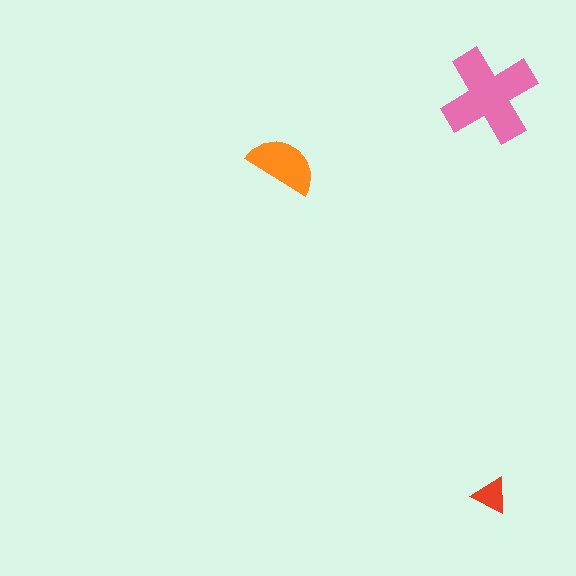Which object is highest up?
The pink cross is topmost.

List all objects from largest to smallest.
The pink cross, the orange semicircle, the red triangle.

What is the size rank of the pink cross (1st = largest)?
1st.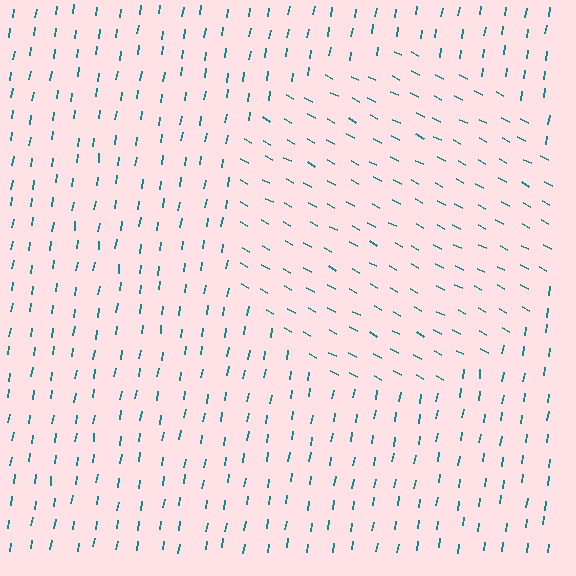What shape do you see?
I see a circle.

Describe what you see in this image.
The image is filled with small teal line segments. A circle region in the image has lines oriented differently from the surrounding lines, creating a visible texture boundary.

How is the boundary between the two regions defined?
The boundary is defined purely by a change in line orientation (approximately 71 degrees difference). All lines are the same color and thickness.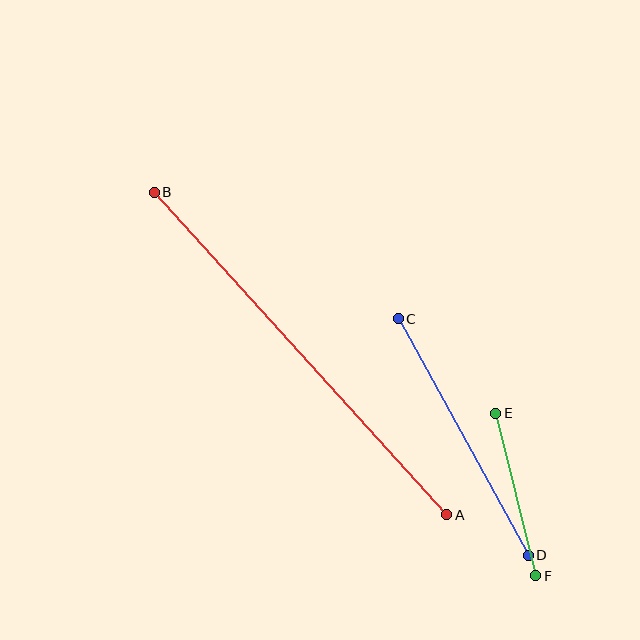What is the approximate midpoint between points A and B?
The midpoint is at approximately (300, 353) pixels.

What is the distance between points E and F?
The distance is approximately 168 pixels.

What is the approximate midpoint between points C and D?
The midpoint is at approximately (463, 437) pixels.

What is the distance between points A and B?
The distance is approximately 436 pixels.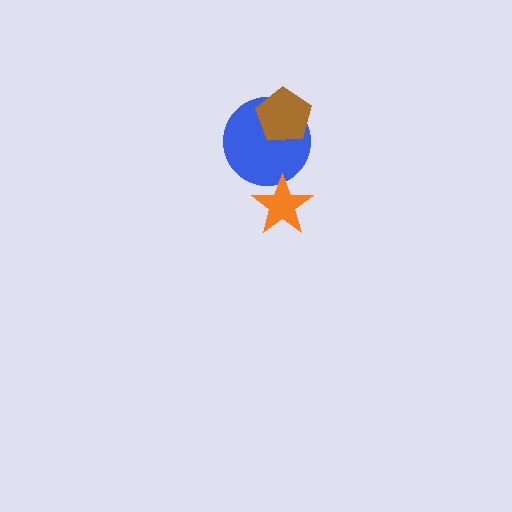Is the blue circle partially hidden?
Yes, it is partially covered by another shape.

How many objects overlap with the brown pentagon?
1 object overlaps with the brown pentagon.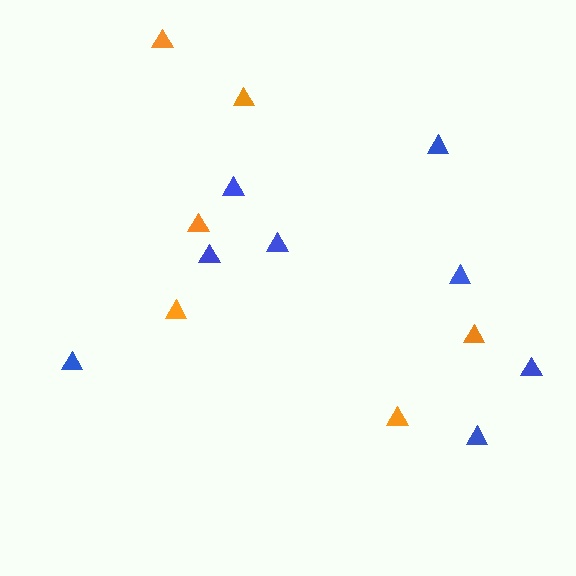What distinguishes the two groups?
There are 2 groups: one group of blue triangles (8) and one group of orange triangles (6).